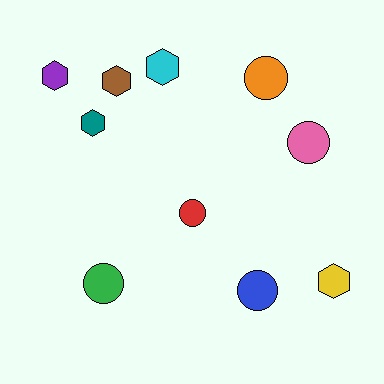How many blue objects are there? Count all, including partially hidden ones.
There is 1 blue object.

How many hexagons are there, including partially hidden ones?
There are 5 hexagons.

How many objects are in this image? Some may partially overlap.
There are 10 objects.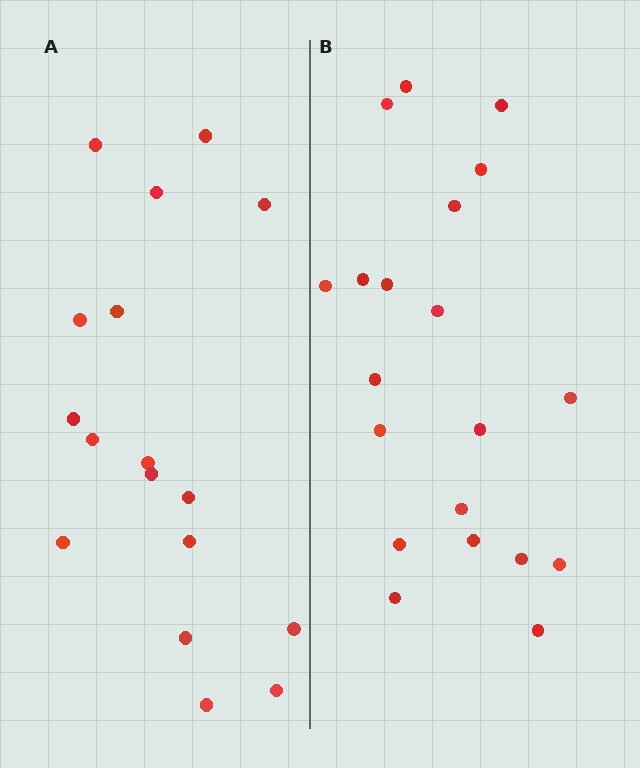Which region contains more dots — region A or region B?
Region B (the right region) has more dots.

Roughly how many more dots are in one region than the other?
Region B has just a few more — roughly 2 or 3 more dots than region A.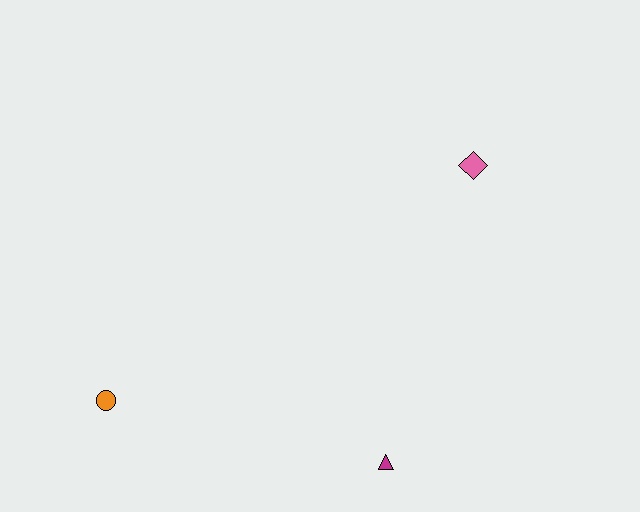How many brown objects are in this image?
There are no brown objects.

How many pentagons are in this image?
There are no pentagons.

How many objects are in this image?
There are 3 objects.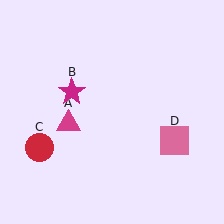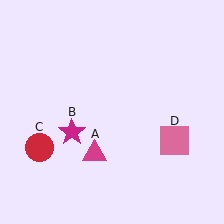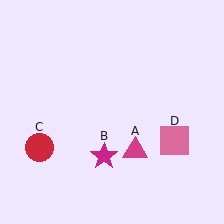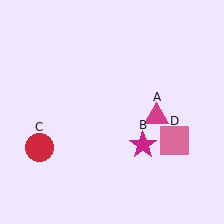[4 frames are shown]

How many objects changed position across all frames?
2 objects changed position: magenta triangle (object A), magenta star (object B).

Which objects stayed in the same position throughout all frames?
Red circle (object C) and pink square (object D) remained stationary.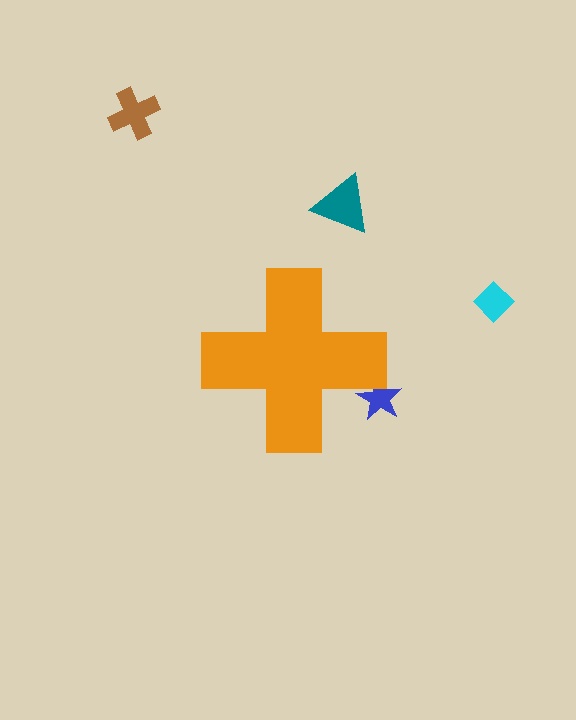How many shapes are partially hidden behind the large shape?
1 shape is partially hidden.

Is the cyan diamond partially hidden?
No, the cyan diamond is fully visible.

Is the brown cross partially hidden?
No, the brown cross is fully visible.